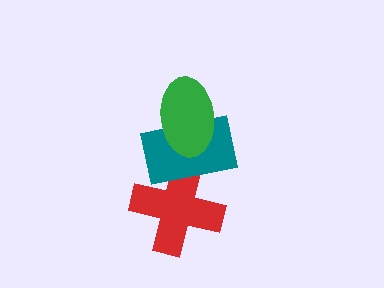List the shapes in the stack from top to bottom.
From top to bottom: the green ellipse, the teal rectangle, the red cross.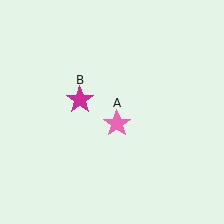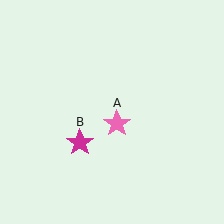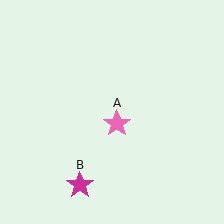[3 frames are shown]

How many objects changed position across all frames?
1 object changed position: magenta star (object B).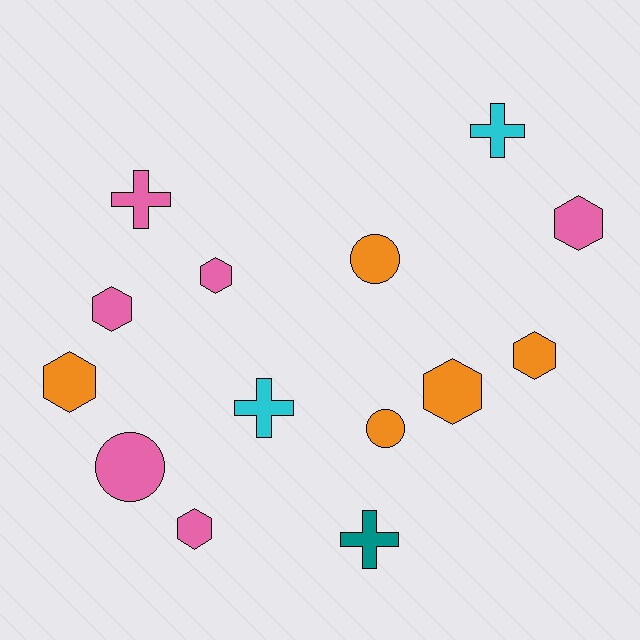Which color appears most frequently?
Pink, with 6 objects.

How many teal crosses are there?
There is 1 teal cross.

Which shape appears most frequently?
Hexagon, with 7 objects.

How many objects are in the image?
There are 14 objects.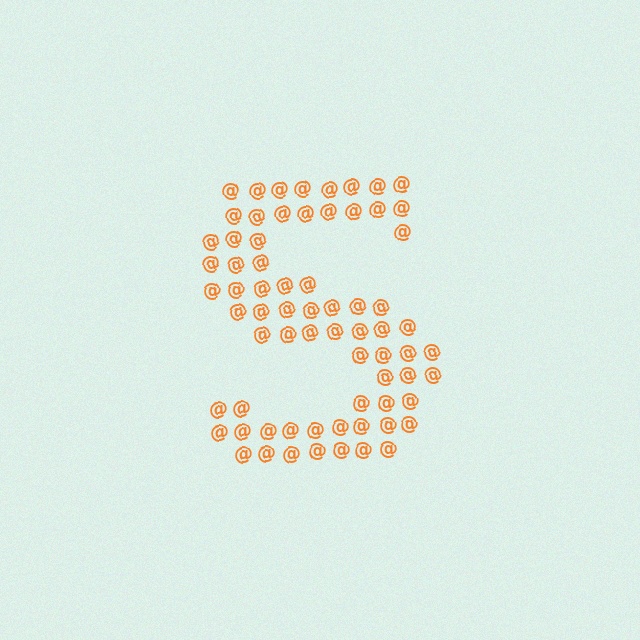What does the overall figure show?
The overall figure shows the letter S.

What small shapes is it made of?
It is made of small at signs.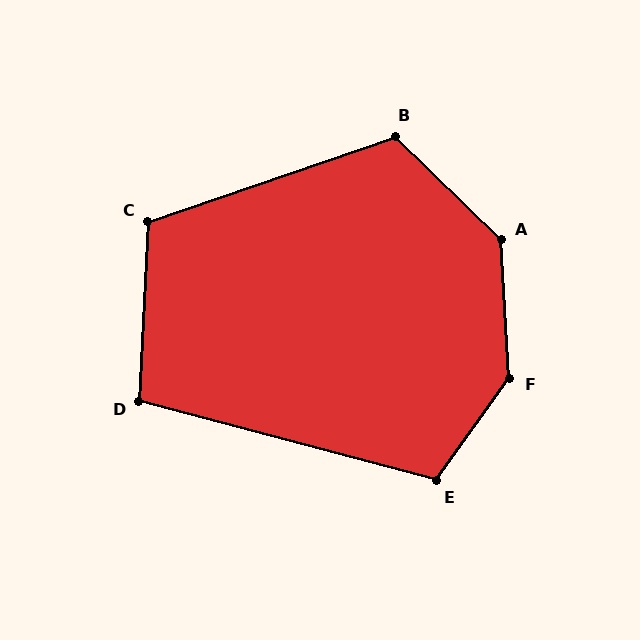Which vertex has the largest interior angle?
F, at approximately 141 degrees.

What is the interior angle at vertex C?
Approximately 112 degrees (obtuse).